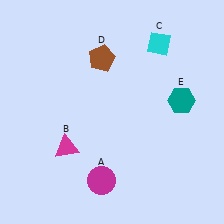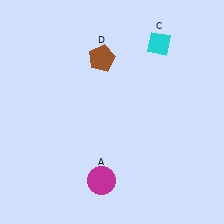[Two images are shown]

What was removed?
The magenta triangle (B), the teal hexagon (E) were removed in Image 2.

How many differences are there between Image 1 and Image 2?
There are 2 differences between the two images.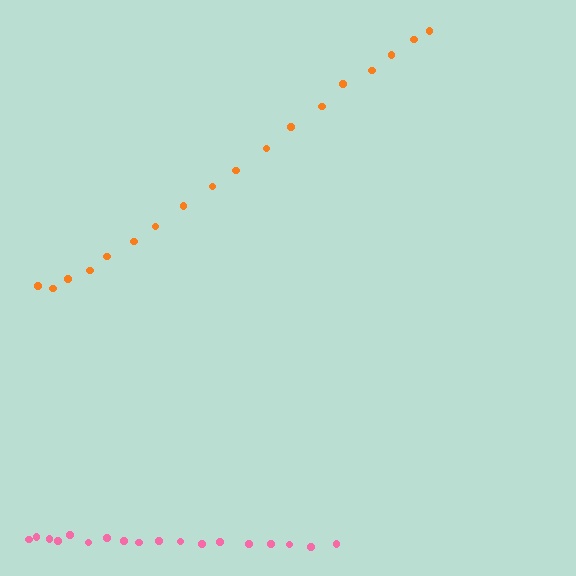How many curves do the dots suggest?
There are 2 distinct paths.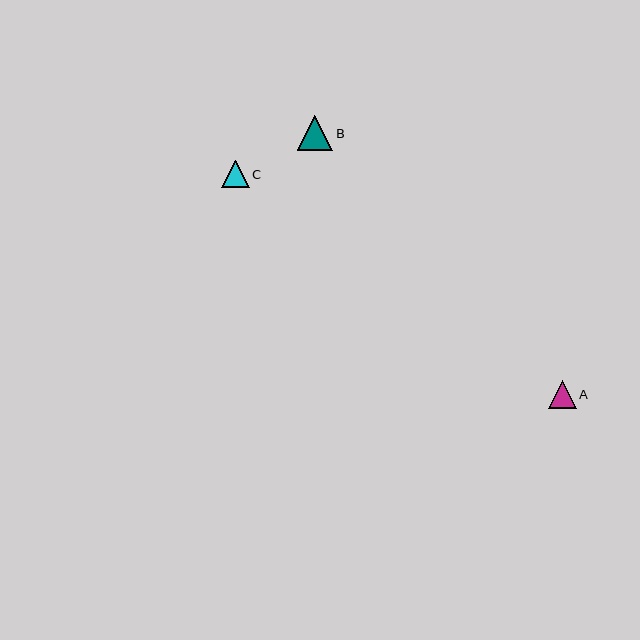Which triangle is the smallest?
Triangle C is the smallest with a size of approximately 27 pixels.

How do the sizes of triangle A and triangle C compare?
Triangle A and triangle C are approximately the same size.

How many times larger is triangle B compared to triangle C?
Triangle B is approximately 1.3 times the size of triangle C.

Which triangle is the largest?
Triangle B is the largest with a size of approximately 35 pixels.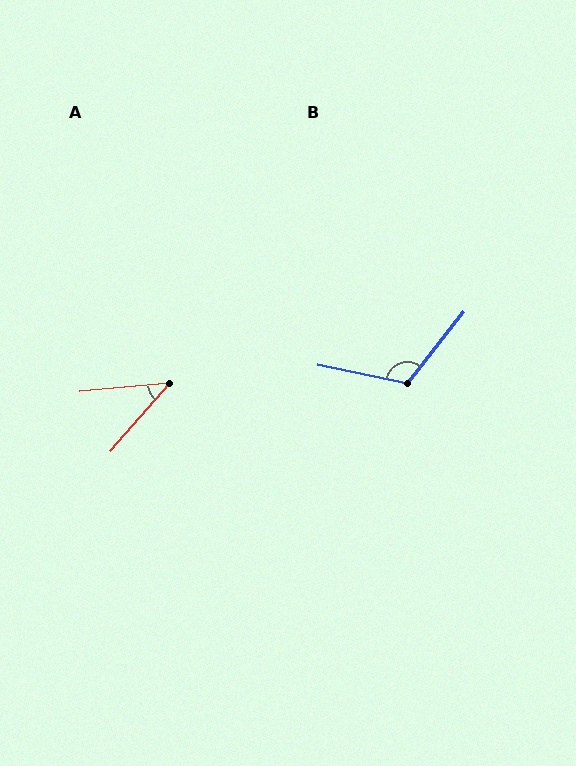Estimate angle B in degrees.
Approximately 117 degrees.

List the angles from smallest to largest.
A (43°), B (117°).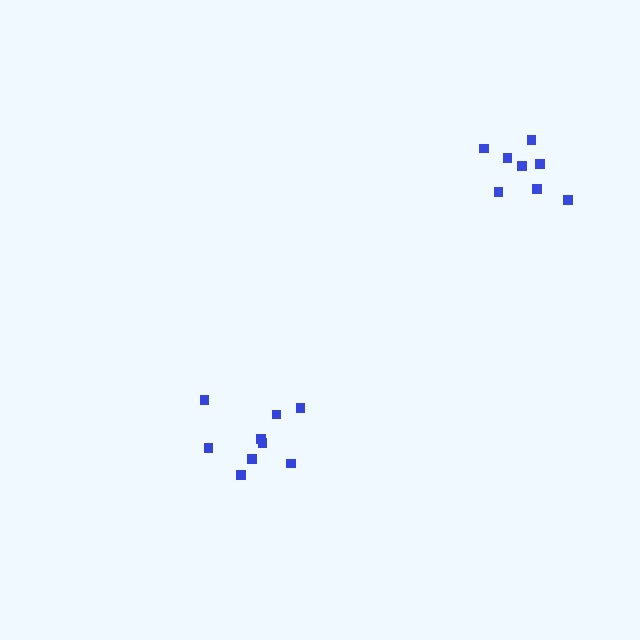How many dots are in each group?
Group 1: 9 dots, Group 2: 8 dots (17 total).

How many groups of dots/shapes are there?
There are 2 groups.